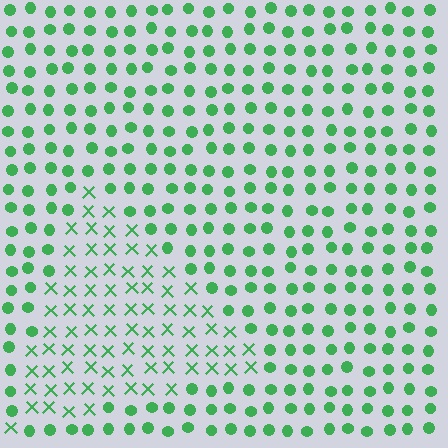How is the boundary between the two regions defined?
The boundary is defined by a change in element shape: X marks inside vs. circles outside. All elements share the same color and spacing.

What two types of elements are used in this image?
The image uses X marks inside the triangle region and circles outside it.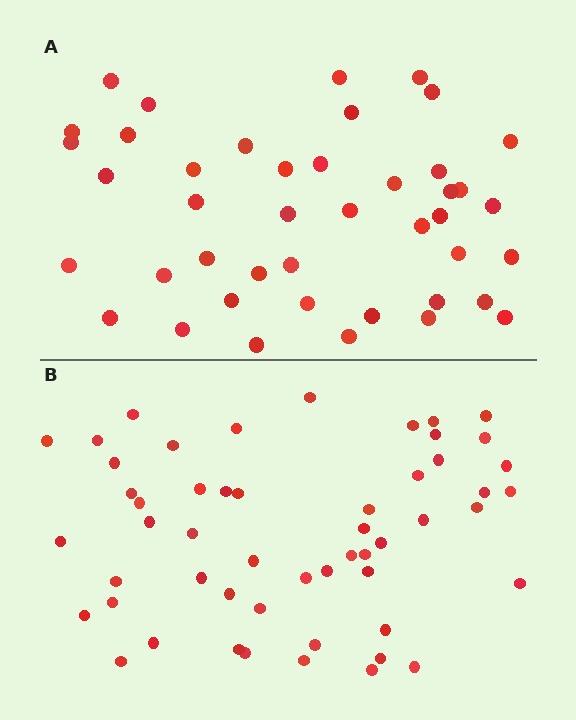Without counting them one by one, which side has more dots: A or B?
Region B (the bottom region) has more dots.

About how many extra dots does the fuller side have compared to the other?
Region B has roughly 10 or so more dots than region A.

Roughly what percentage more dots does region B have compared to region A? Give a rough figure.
About 25% more.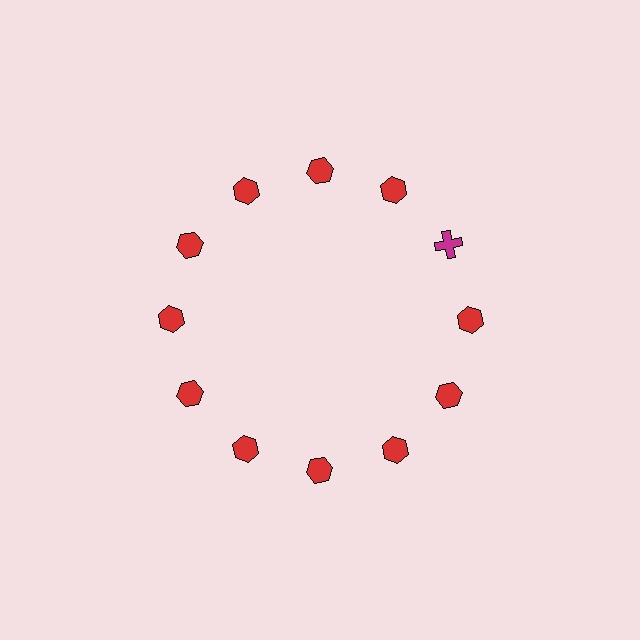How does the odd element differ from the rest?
It differs in both color (magenta instead of red) and shape (cross instead of hexagon).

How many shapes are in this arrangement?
There are 12 shapes arranged in a ring pattern.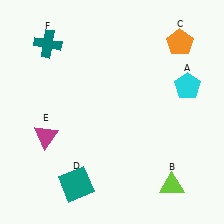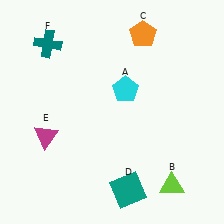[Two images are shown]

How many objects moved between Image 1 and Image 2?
3 objects moved between the two images.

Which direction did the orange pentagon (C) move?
The orange pentagon (C) moved left.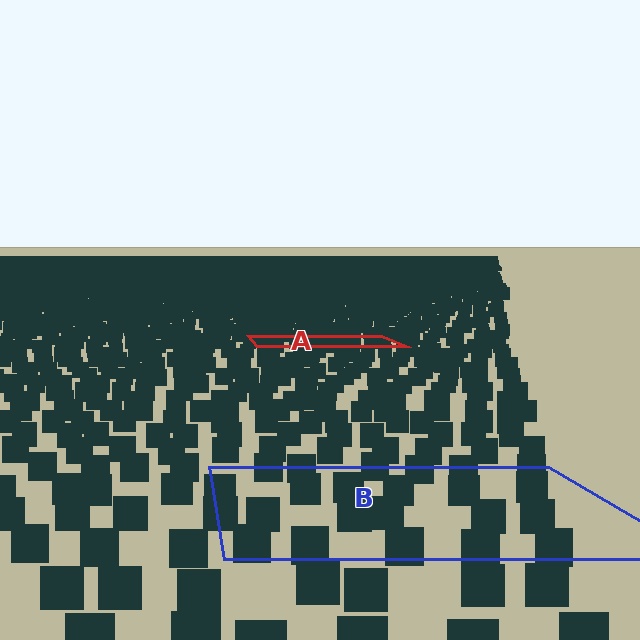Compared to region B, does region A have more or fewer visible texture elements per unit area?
Region A has more texture elements per unit area — they are packed more densely because it is farther away.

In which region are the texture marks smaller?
The texture marks are smaller in region A, because it is farther away.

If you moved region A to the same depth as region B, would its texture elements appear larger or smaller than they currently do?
They would appear larger. At a closer depth, the same texture elements are projected at a bigger on-screen size.